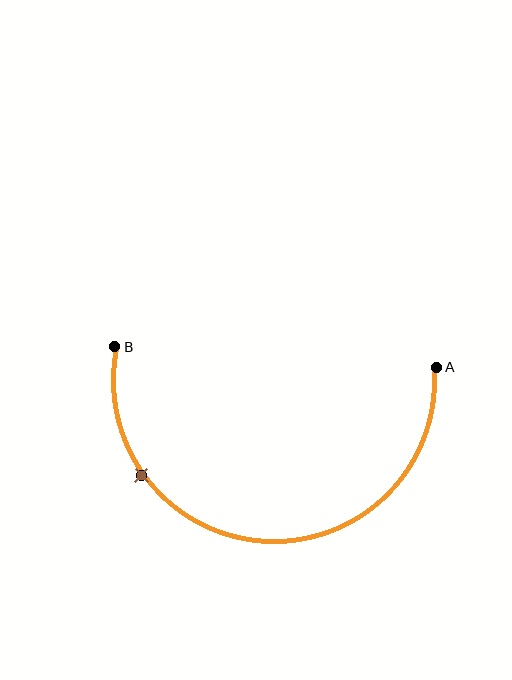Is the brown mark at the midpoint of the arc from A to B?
No. The brown mark lies on the arc but is closer to endpoint B. The arc midpoint would be at the point on the curve equidistant along the arc from both A and B.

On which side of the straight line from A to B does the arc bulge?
The arc bulges below the straight line connecting A and B.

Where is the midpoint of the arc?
The arc midpoint is the point on the curve farthest from the straight line joining A and B. It sits below that line.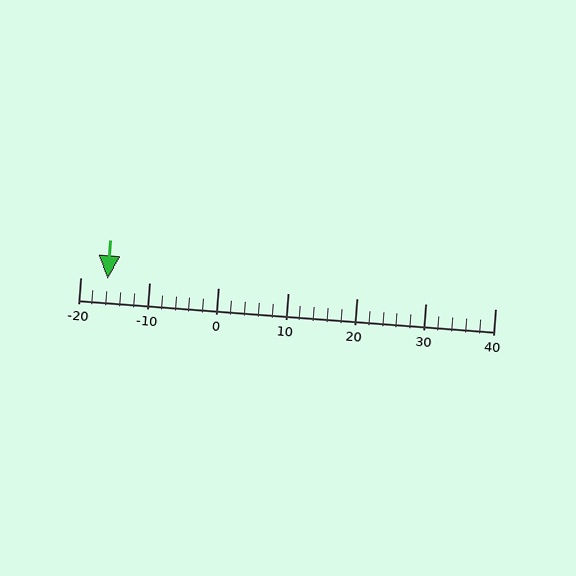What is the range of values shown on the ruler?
The ruler shows values from -20 to 40.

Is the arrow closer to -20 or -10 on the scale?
The arrow is closer to -20.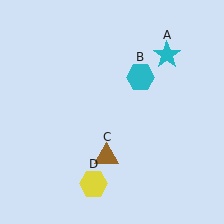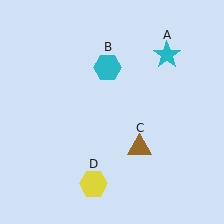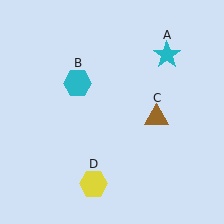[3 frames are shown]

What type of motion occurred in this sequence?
The cyan hexagon (object B), brown triangle (object C) rotated counterclockwise around the center of the scene.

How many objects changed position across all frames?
2 objects changed position: cyan hexagon (object B), brown triangle (object C).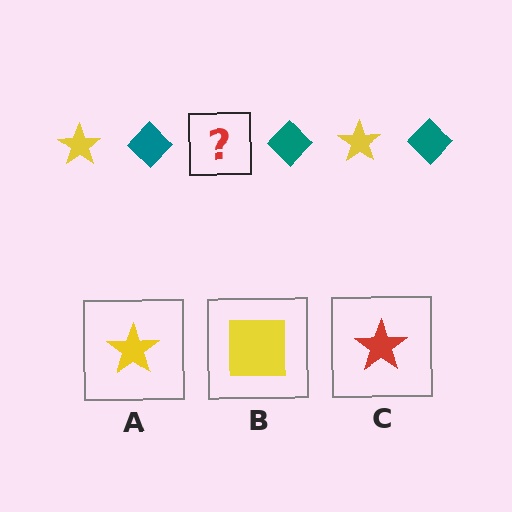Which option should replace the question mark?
Option A.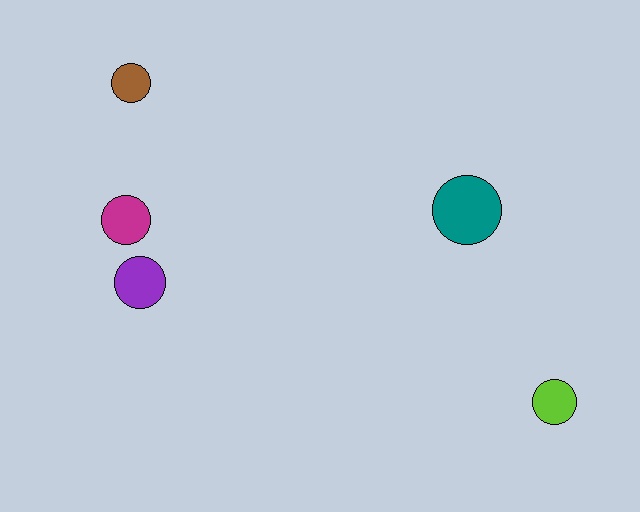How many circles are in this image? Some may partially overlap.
There are 5 circles.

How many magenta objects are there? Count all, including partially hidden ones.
There is 1 magenta object.